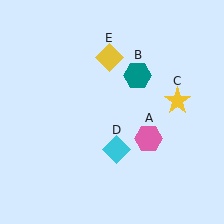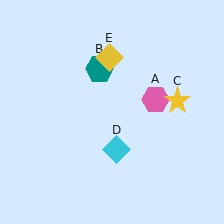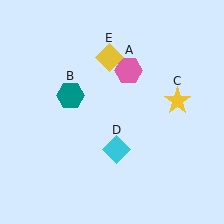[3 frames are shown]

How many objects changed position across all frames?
2 objects changed position: pink hexagon (object A), teal hexagon (object B).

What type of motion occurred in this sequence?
The pink hexagon (object A), teal hexagon (object B) rotated counterclockwise around the center of the scene.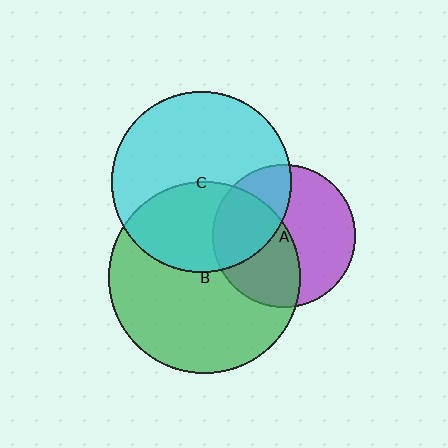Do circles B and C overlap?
Yes.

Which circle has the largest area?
Circle B (green).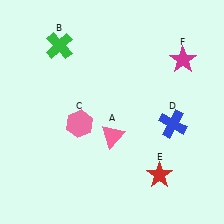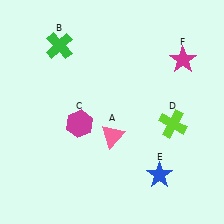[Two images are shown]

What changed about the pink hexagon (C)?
In Image 1, C is pink. In Image 2, it changed to magenta.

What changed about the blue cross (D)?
In Image 1, D is blue. In Image 2, it changed to lime.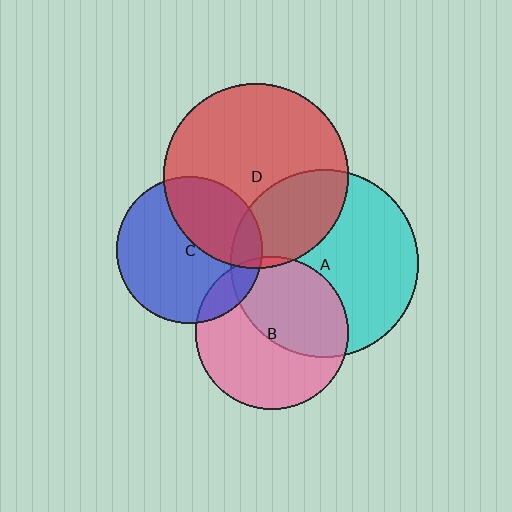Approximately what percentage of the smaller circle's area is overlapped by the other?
Approximately 5%.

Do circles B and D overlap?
Yes.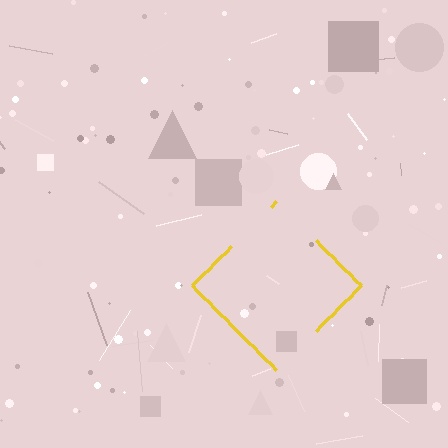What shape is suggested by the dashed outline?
The dashed outline suggests a diamond.